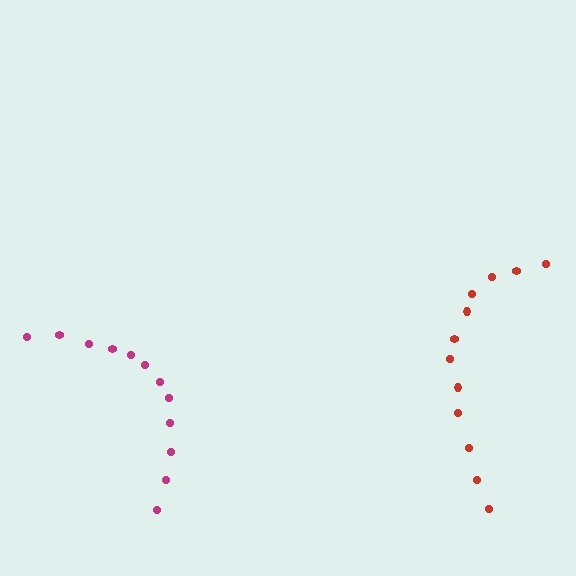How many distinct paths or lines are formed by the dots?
There are 2 distinct paths.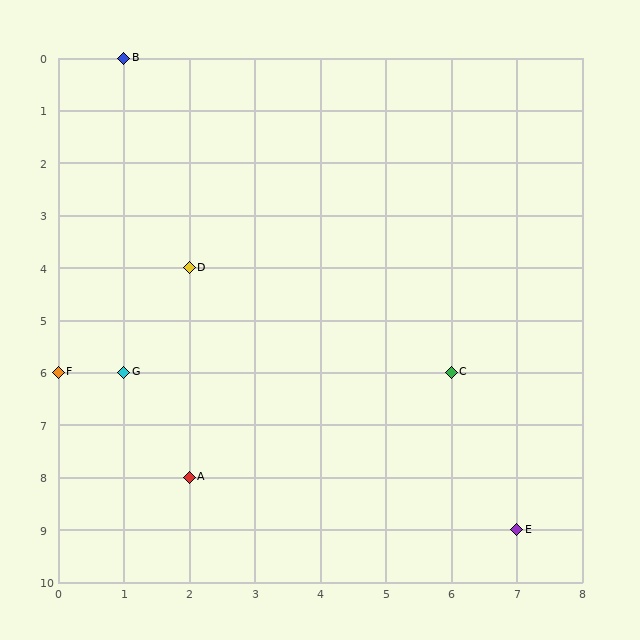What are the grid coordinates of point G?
Point G is at grid coordinates (1, 6).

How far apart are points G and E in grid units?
Points G and E are 6 columns and 3 rows apart (about 6.7 grid units diagonally).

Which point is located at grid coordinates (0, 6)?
Point F is at (0, 6).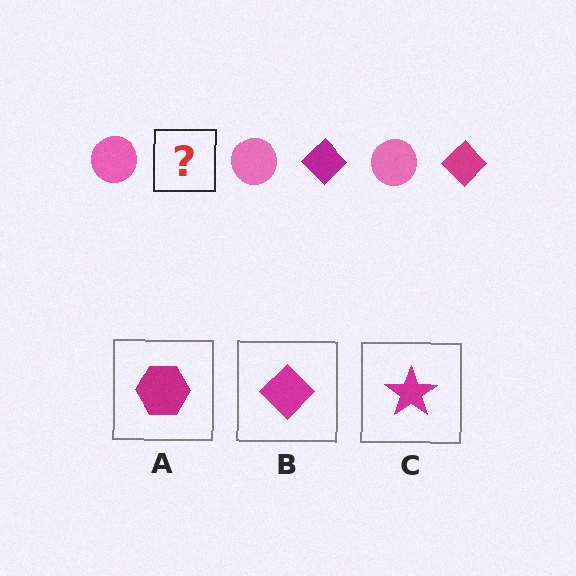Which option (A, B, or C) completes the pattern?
B.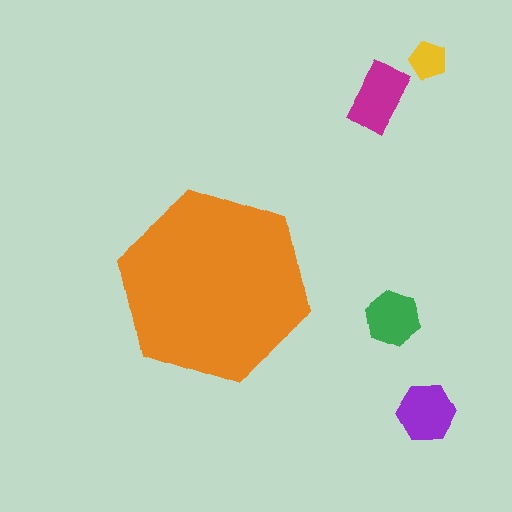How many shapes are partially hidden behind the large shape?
0 shapes are partially hidden.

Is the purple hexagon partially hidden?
No, the purple hexagon is fully visible.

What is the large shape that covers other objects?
An orange hexagon.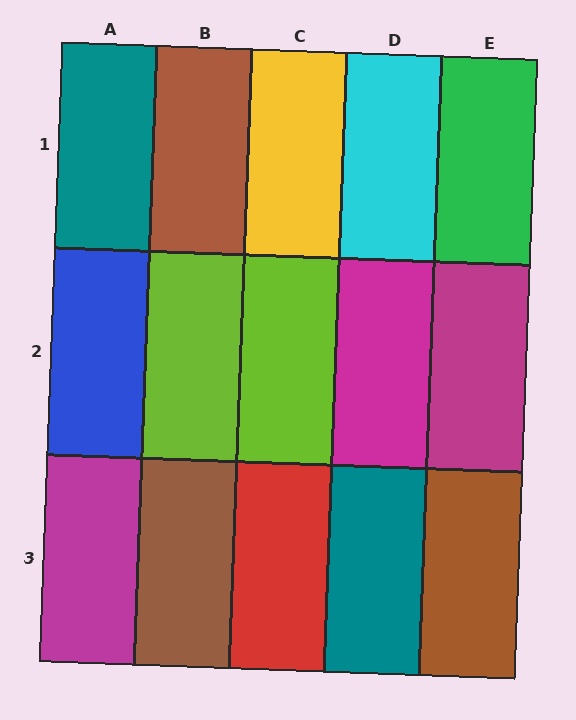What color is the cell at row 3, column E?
Brown.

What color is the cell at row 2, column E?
Magenta.